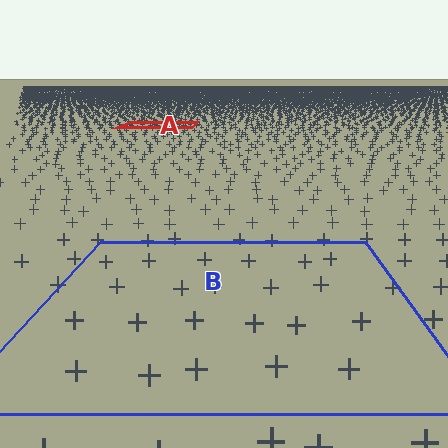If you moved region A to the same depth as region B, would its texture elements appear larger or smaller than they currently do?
They would appear larger. At a closer depth, the same texture elements are projected at a bigger on-screen size.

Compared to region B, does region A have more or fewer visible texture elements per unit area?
Region A has more texture elements per unit area — they are packed more densely because it is farther away.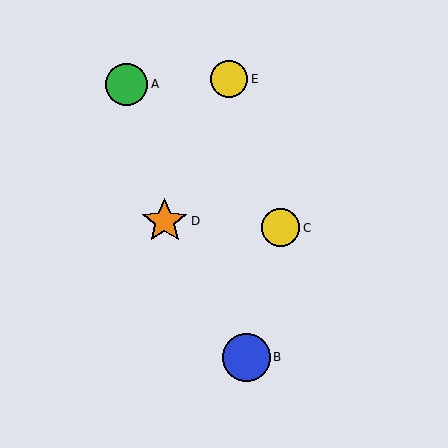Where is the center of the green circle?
The center of the green circle is at (127, 84).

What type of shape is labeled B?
Shape B is a blue circle.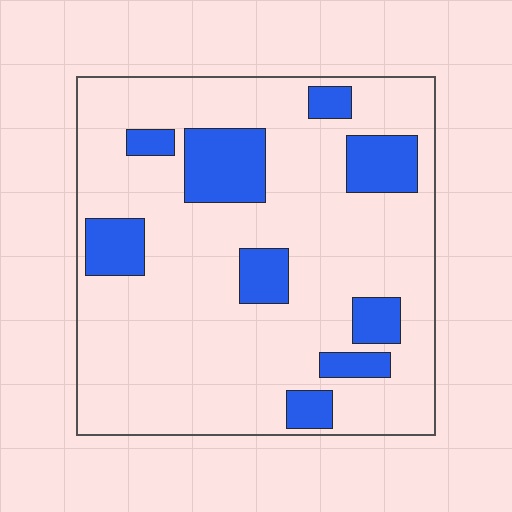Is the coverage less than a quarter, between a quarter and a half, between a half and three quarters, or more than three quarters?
Less than a quarter.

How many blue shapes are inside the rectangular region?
9.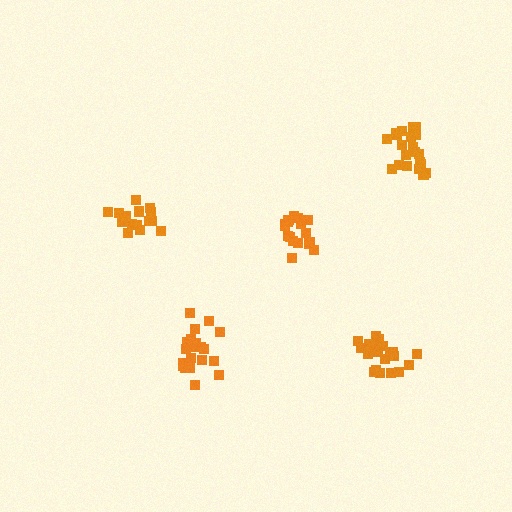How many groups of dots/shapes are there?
There are 5 groups.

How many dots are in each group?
Group 1: 20 dots, Group 2: 21 dots, Group 3: 16 dots, Group 4: 21 dots, Group 5: 18 dots (96 total).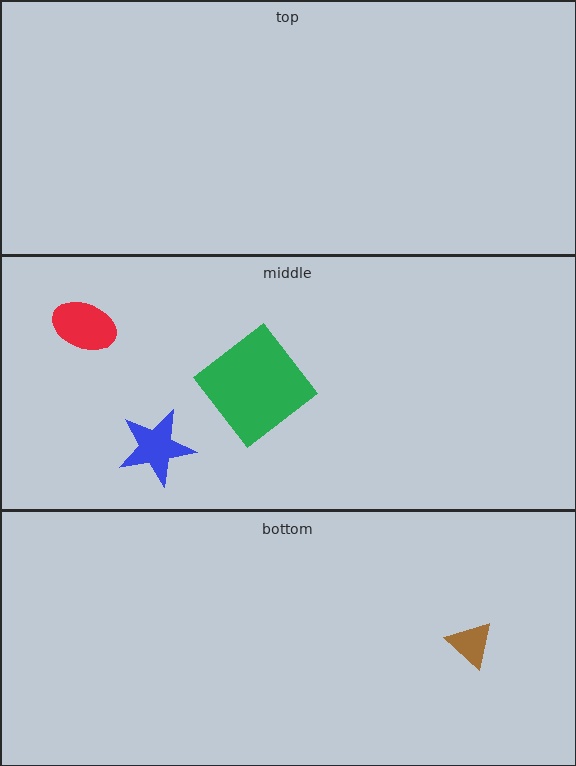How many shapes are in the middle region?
3.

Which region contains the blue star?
The middle region.